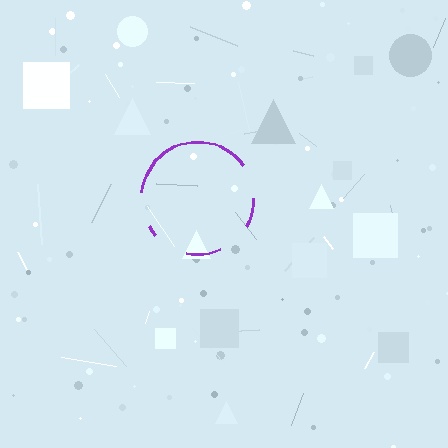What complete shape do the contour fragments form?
The contour fragments form a circle.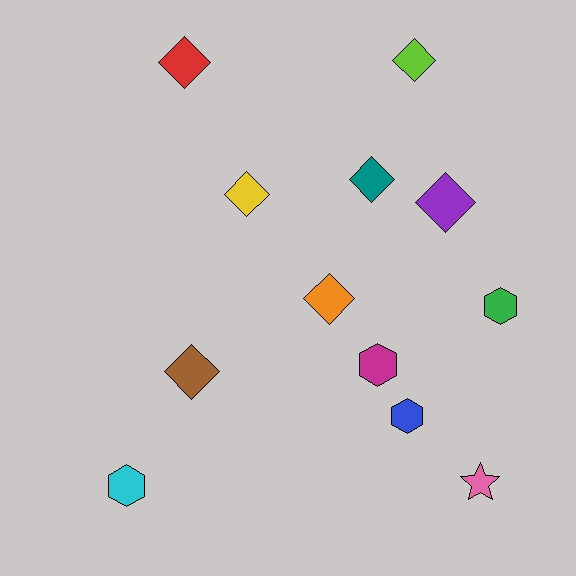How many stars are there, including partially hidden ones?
There is 1 star.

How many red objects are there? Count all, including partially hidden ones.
There is 1 red object.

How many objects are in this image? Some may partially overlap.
There are 12 objects.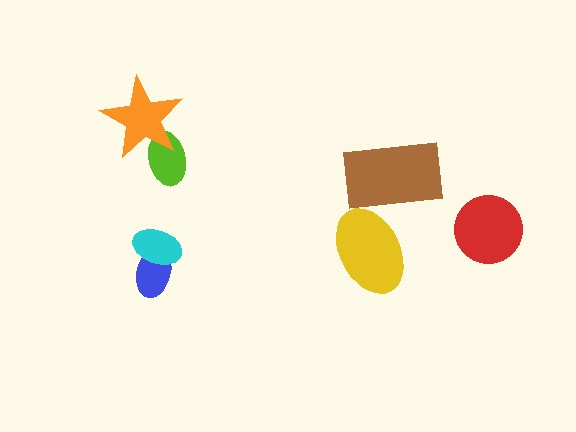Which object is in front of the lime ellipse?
The orange star is in front of the lime ellipse.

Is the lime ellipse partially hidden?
Yes, it is partially covered by another shape.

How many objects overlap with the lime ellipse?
1 object overlaps with the lime ellipse.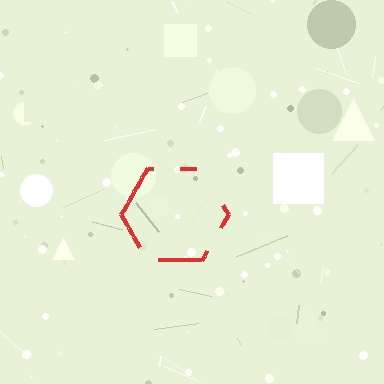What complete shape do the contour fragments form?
The contour fragments form a hexagon.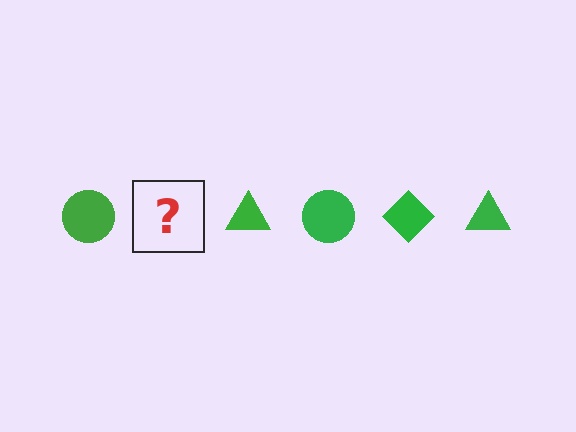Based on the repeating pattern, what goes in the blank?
The blank should be a green diamond.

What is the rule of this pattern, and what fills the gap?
The rule is that the pattern cycles through circle, diamond, triangle shapes in green. The gap should be filled with a green diamond.